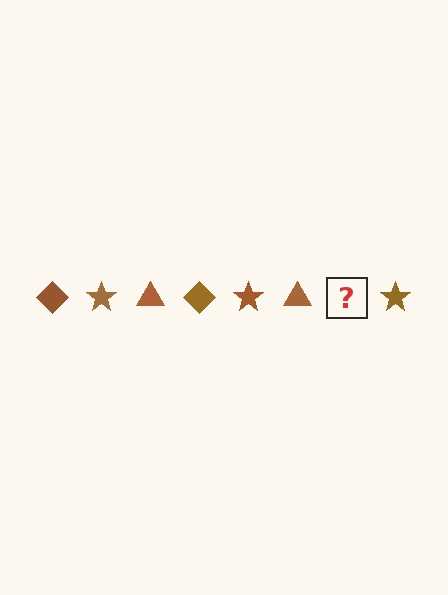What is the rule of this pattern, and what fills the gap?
The rule is that the pattern cycles through diamond, star, triangle shapes in brown. The gap should be filled with a brown diamond.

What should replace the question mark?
The question mark should be replaced with a brown diamond.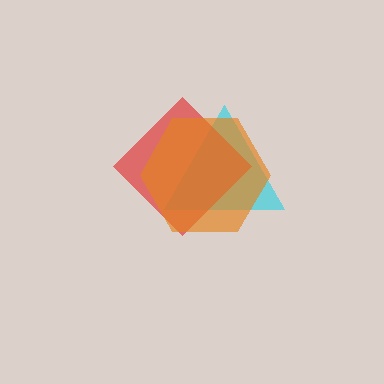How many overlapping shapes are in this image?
There are 3 overlapping shapes in the image.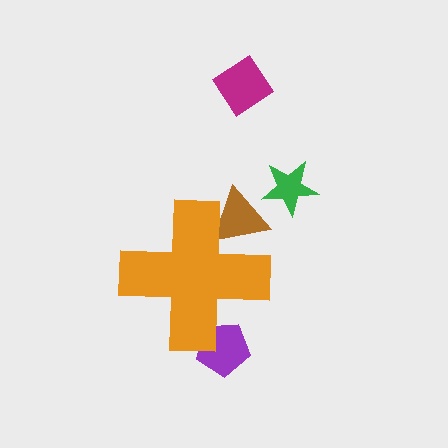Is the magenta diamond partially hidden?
No, the magenta diamond is fully visible.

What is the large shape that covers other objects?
An orange cross.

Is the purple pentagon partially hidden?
Yes, the purple pentagon is partially hidden behind the orange cross.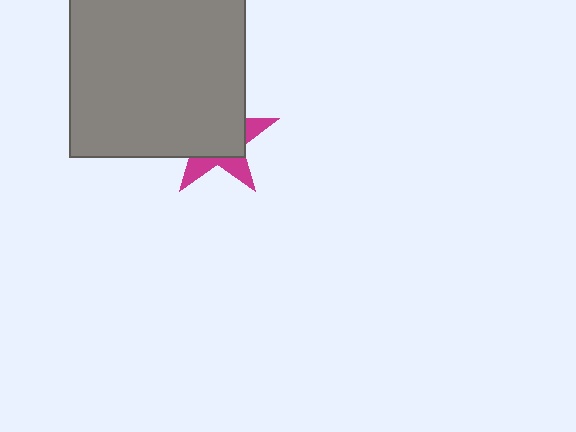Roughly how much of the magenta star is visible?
A small part of it is visible (roughly 34%).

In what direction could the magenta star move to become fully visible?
The magenta star could move toward the lower-right. That would shift it out from behind the gray square entirely.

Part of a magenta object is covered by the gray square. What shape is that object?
It is a star.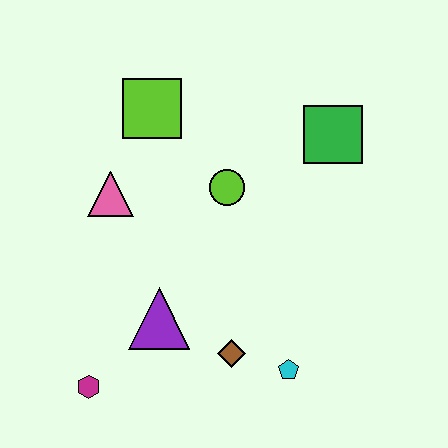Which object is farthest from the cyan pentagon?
The lime square is farthest from the cyan pentagon.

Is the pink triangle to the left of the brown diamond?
Yes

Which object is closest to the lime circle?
The lime square is closest to the lime circle.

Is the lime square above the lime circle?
Yes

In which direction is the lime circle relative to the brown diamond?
The lime circle is above the brown diamond.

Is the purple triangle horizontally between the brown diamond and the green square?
No